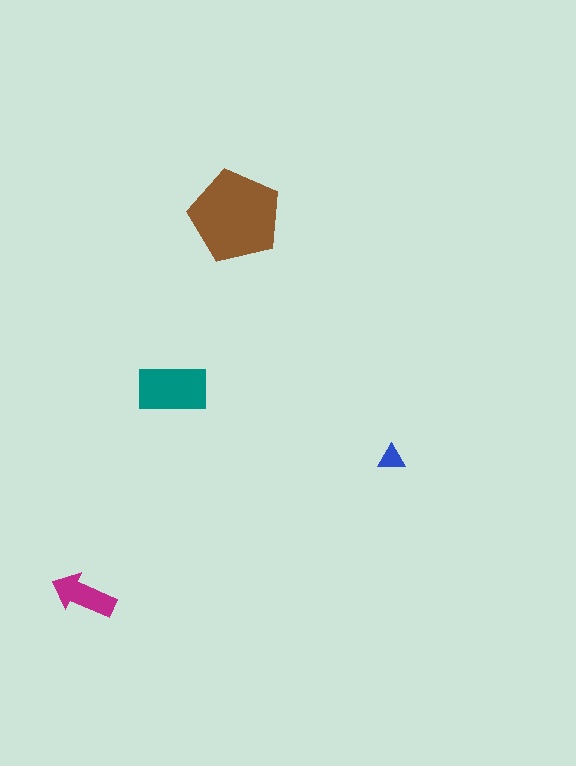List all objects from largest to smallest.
The brown pentagon, the teal rectangle, the magenta arrow, the blue triangle.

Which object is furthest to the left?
The magenta arrow is leftmost.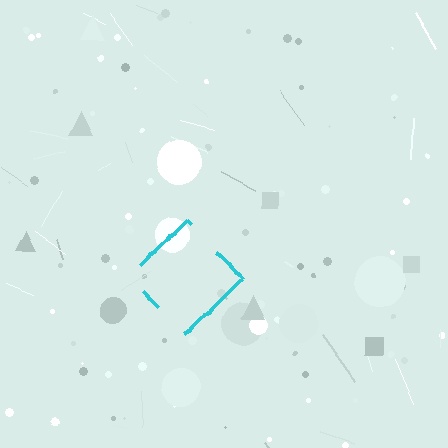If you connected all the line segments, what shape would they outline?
They would outline a diamond.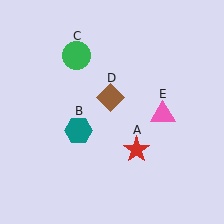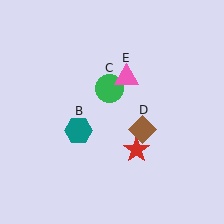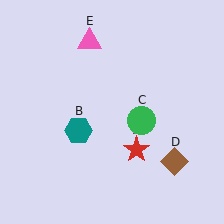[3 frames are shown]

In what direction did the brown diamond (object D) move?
The brown diamond (object D) moved down and to the right.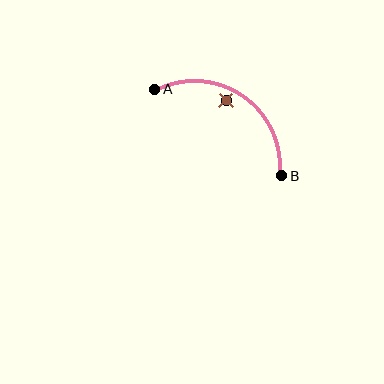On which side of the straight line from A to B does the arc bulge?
The arc bulges above and to the right of the straight line connecting A and B.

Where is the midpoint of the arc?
The arc midpoint is the point on the curve farthest from the straight line joining A and B. It sits above and to the right of that line.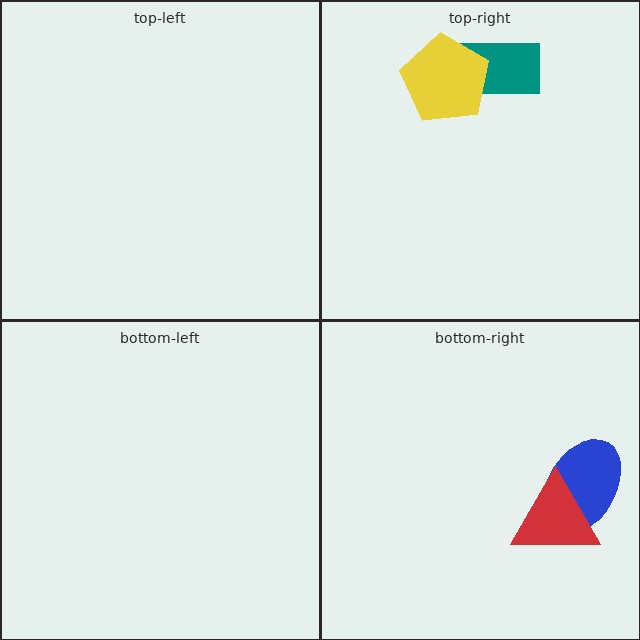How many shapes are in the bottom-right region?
2.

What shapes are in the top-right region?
The teal rectangle, the yellow pentagon.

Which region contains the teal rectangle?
The top-right region.